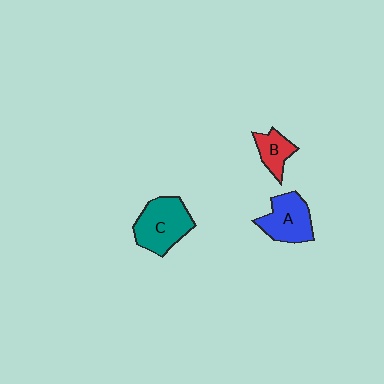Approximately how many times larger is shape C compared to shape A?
Approximately 1.2 times.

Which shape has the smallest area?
Shape B (red).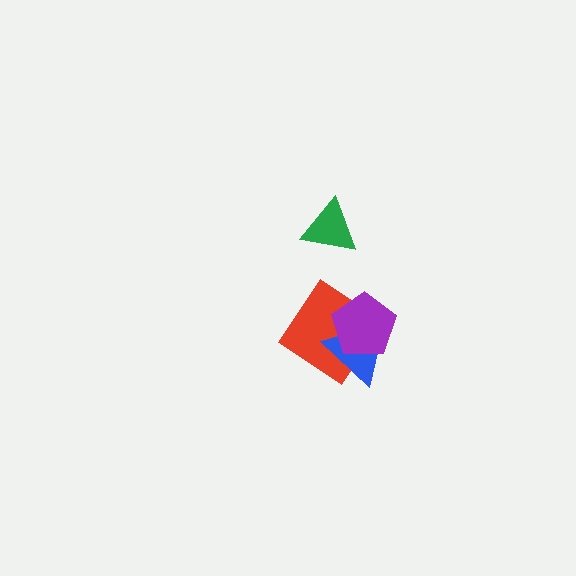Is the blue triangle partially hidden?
Yes, it is partially covered by another shape.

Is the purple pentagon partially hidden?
No, no other shape covers it.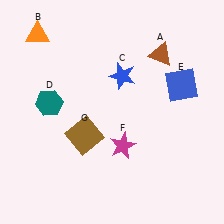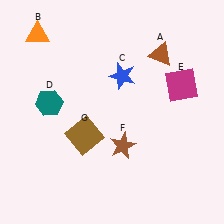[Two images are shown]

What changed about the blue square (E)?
In Image 1, E is blue. In Image 2, it changed to magenta.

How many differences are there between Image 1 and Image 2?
There are 2 differences between the two images.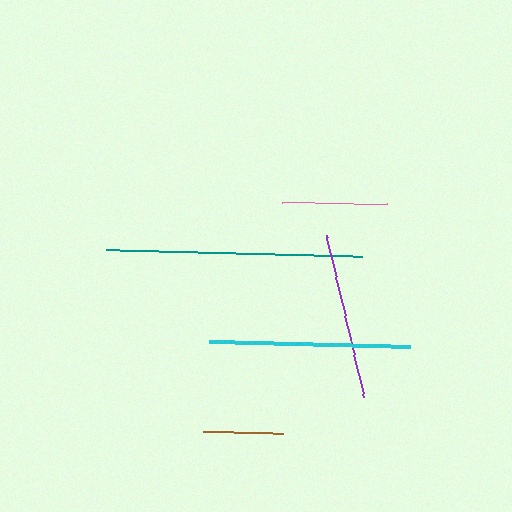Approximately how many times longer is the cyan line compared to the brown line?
The cyan line is approximately 2.5 times the length of the brown line.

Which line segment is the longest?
The teal line is the longest at approximately 255 pixels.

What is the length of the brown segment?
The brown segment is approximately 80 pixels long.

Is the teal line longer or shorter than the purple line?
The teal line is longer than the purple line.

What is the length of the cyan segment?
The cyan segment is approximately 201 pixels long.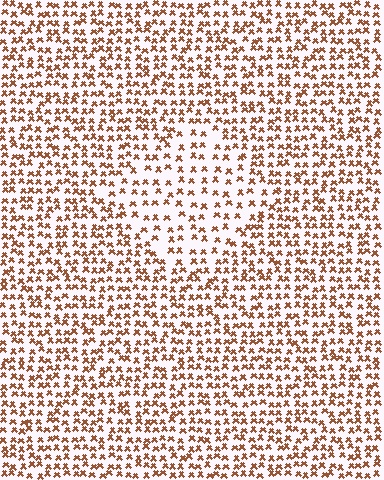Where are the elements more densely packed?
The elements are more densely packed outside the diamond boundary.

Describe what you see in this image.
The image contains small brown elements arranged at two different densities. A diamond-shaped region is visible where the elements are less densely packed than the surrounding area.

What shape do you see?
I see a diamond.